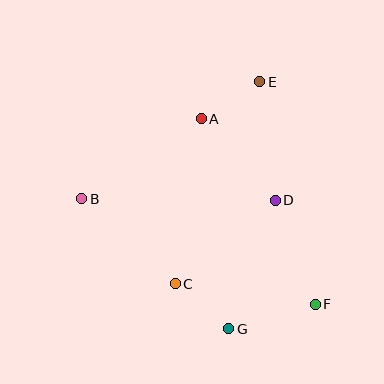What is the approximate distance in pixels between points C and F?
The distance between C and F is approximately 141 pixels.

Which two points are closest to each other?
Points A and E are closest to each other.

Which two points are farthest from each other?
Points B and F are farthest from each other.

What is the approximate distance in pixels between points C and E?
The distance between C and E is approximately 219 pixels.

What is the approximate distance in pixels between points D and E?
The distance between D and E is approximately 119 pixels.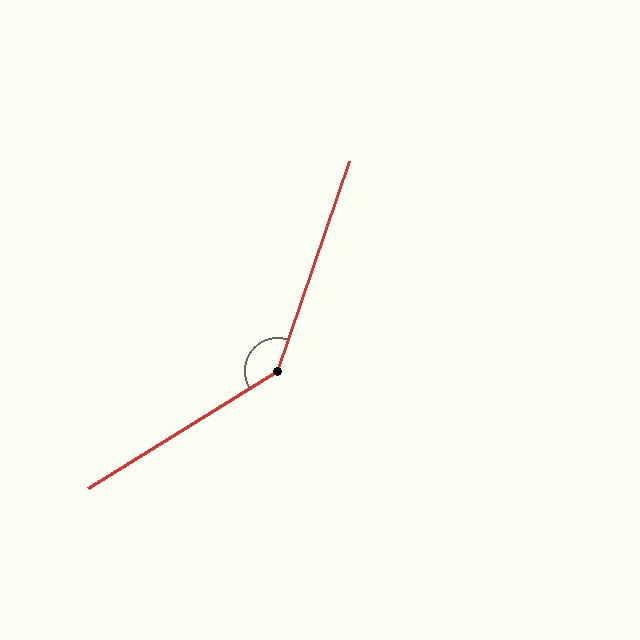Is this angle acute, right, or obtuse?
It is obtuse.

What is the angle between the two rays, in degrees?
Approximately 141 degrees.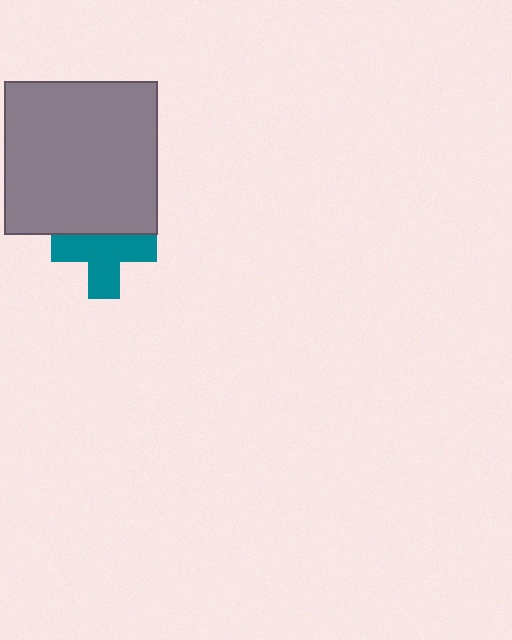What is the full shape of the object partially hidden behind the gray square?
The partially hidden object is a teal cross.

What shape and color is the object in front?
The object in front is a gray square.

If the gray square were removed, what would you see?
You would see the complete teal cross.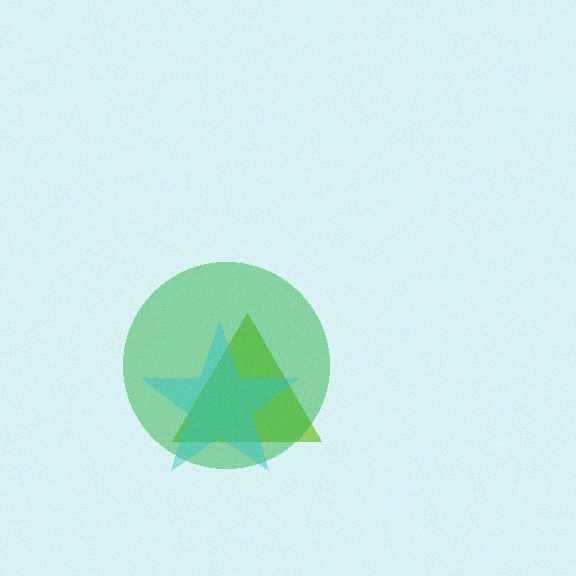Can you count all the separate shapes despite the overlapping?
Yes, there are 3 separate shapes.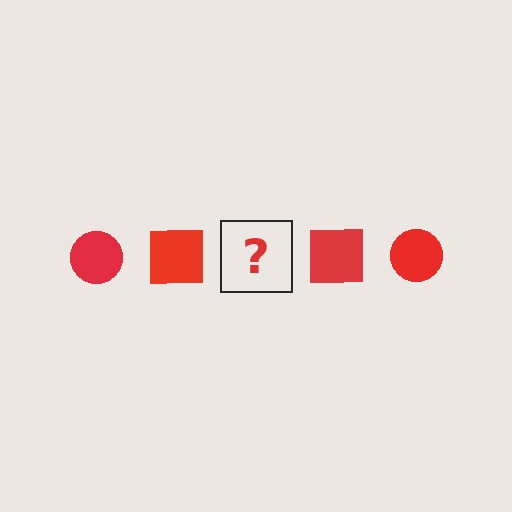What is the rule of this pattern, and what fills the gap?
The rule is that the pattern cycles through circle, square shapes in red. The gap should be filled with a red circle.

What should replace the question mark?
The question mark should be replaced with a red circle.